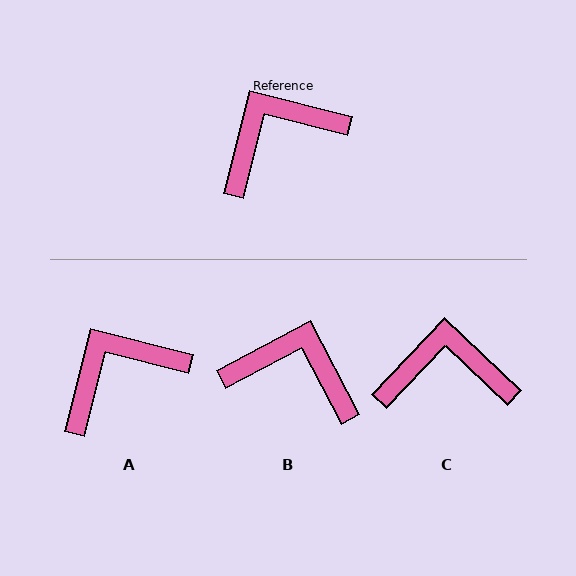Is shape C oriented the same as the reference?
No, it is off by about 29 degrees.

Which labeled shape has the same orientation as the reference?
A.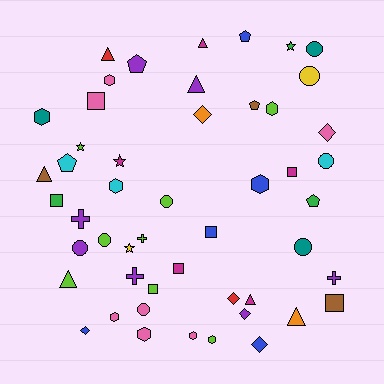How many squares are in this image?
There are 7 squares.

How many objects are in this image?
There are 50 objects.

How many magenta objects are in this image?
There are 5 magenta objects.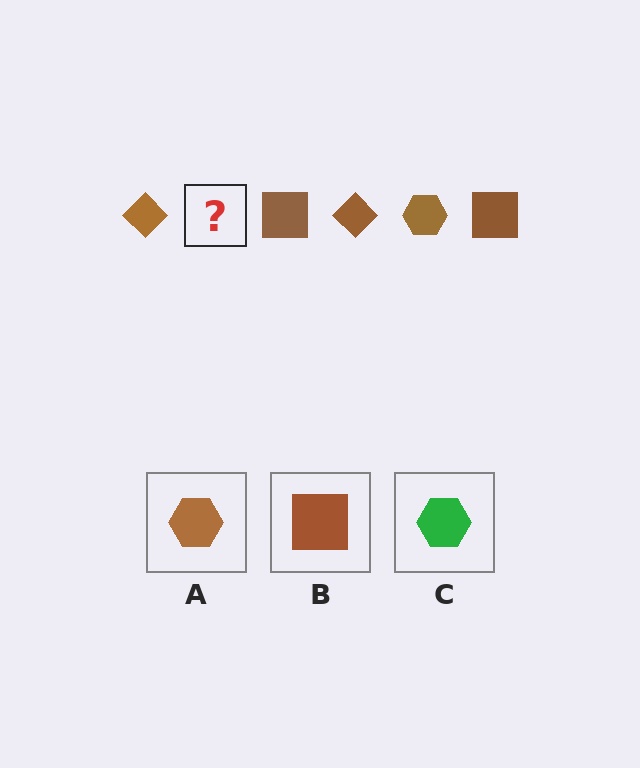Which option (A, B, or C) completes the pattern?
A.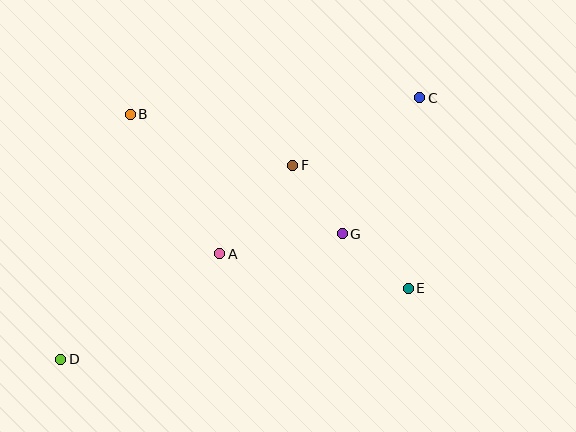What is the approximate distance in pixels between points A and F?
The distance between A and F is approximately 115 pixels.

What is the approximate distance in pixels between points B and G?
The distance between B and G is approximately 243 pixels.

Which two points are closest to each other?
Points F and G are closest to each other.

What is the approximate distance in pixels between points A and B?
The distance between A and B is approximately 166 pixels.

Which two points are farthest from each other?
Points C and D are farthest from each other.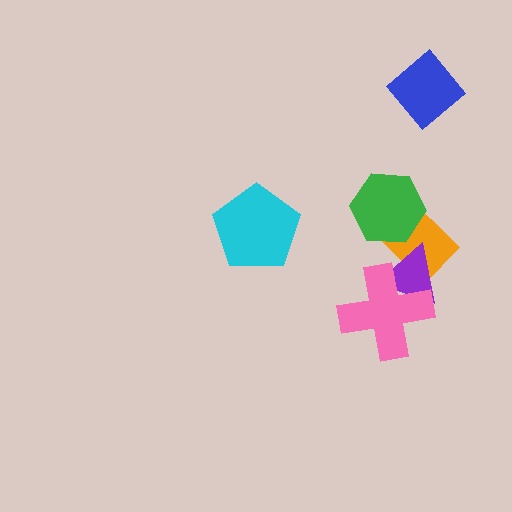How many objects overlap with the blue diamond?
0 objects overlap with the blue diamond.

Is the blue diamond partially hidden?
No, no other shape covers it.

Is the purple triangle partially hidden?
Yes, it is partially covered by another shape.